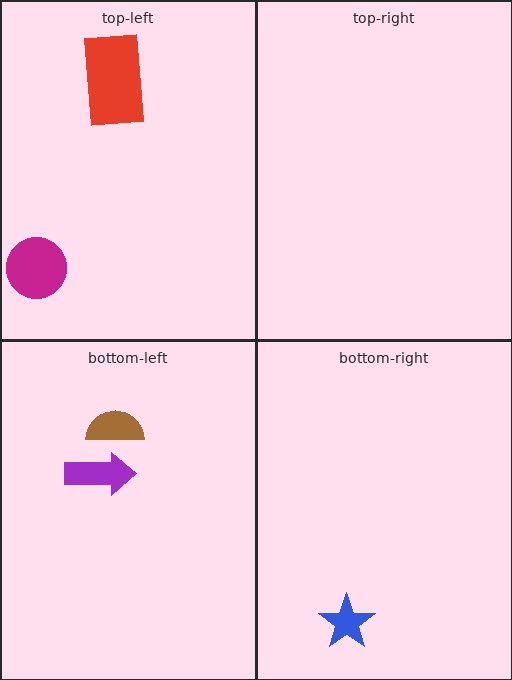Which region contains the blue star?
The bottom-right region.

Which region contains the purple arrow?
The bottom-left region.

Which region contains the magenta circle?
The top-left region.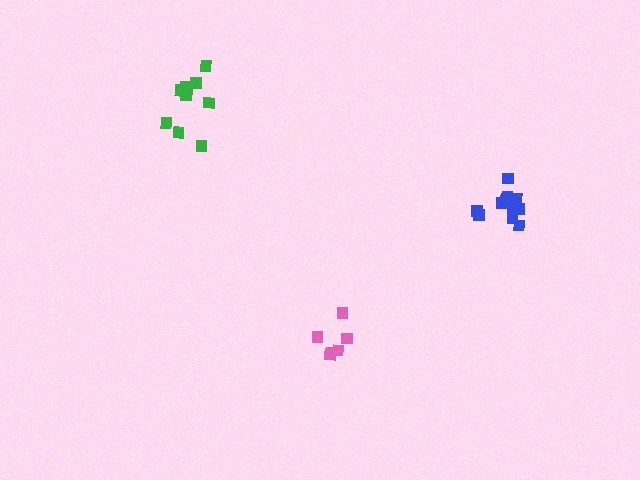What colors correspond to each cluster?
The clusters are colored: blue, pink, green.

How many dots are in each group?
Group 1: 11 dots, Group 2: 6 dots, Group 3: 9 dots (26 total).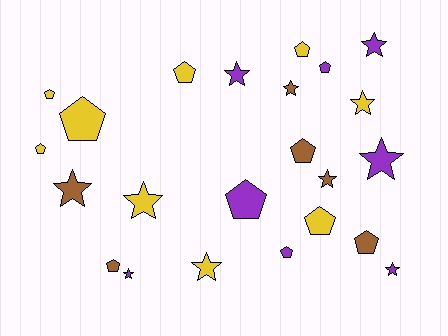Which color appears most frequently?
Yellow, with 9 objects.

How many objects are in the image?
There are 23 objects.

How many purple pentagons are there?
There are 3 purple pentagons.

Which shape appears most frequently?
Pentagon, with 12 objects.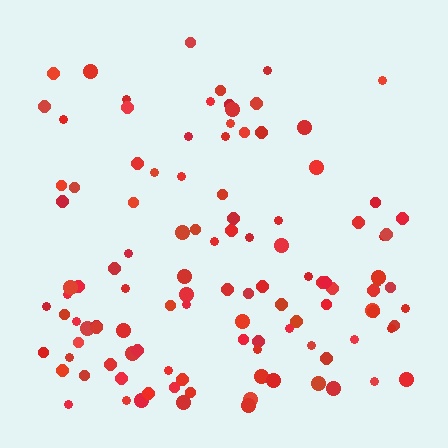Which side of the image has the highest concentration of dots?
The bottom.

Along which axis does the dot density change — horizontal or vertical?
Vertical.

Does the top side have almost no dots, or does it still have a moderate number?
Still a moderate number, just noticeably fewer than the bottom.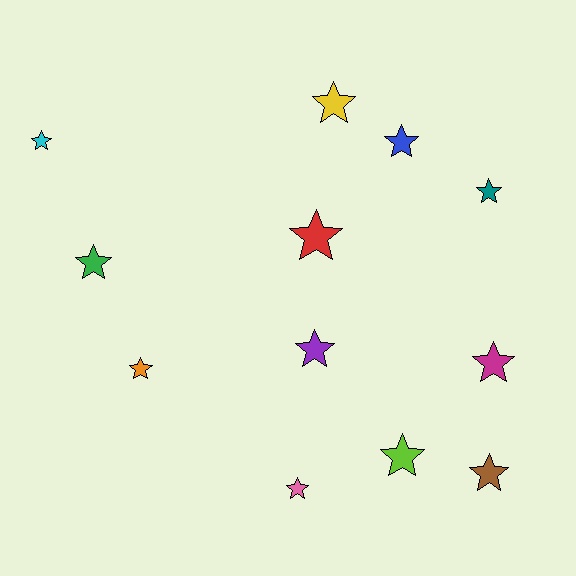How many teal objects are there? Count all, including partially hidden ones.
There is 1 teal object.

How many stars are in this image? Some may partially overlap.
There are 12 stars.